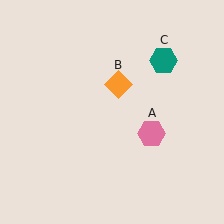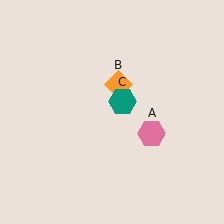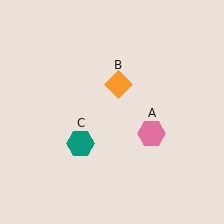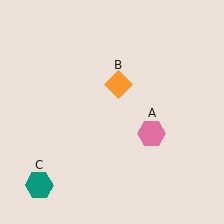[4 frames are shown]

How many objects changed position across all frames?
1 object changed position: teal hexagon (object C).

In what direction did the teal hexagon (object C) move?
The teal hexagon (object C) moved down and to the left.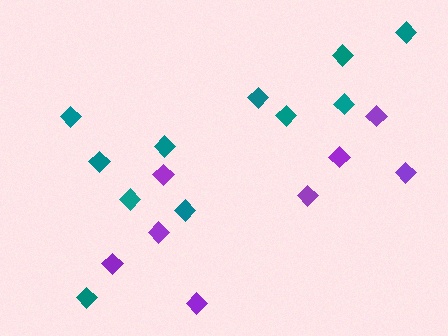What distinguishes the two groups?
There are 2 groups: one group of purple diamonds (8) and one group of teal diamonds (11).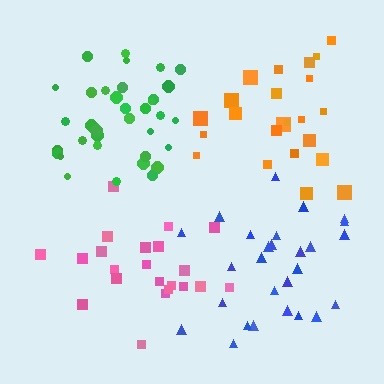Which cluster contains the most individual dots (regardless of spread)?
Green (35).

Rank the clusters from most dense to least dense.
green, orange, blue, pink.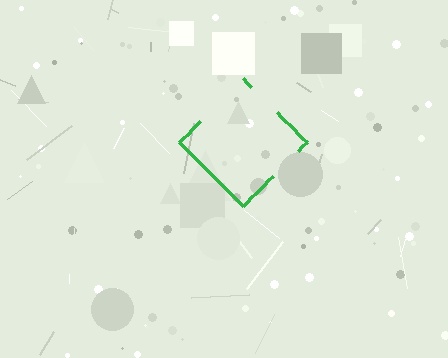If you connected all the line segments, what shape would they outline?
They would outline a diamond.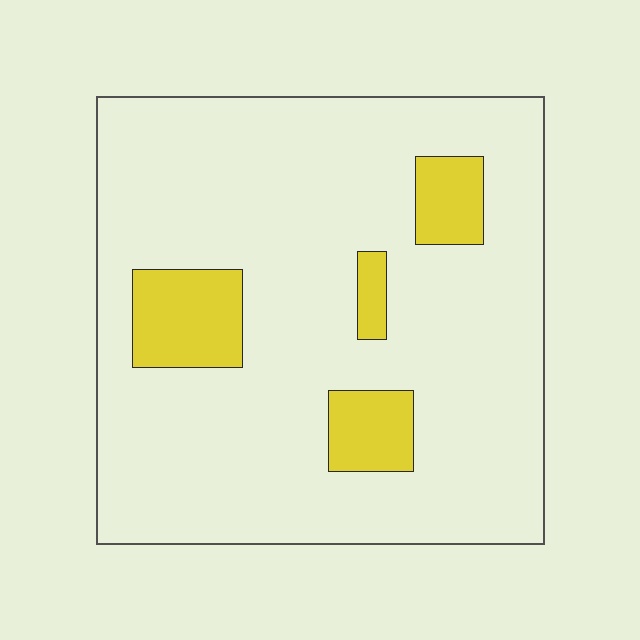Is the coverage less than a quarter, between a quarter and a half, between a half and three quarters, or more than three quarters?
Less than a quarter.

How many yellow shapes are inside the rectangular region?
4.